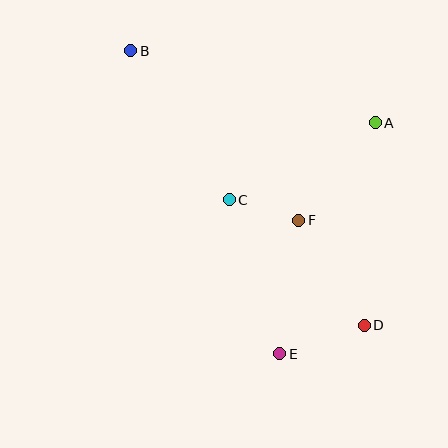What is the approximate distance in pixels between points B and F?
The distance between B and F is approximately 239 pixels.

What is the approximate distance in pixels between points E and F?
The distance between E and F is approximately 135 pixels.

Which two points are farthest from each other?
Points B and D are farthest from each other.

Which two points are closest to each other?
Points C and F are closest to each other.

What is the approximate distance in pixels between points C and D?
The distance between C and D is approximately 184 pixels.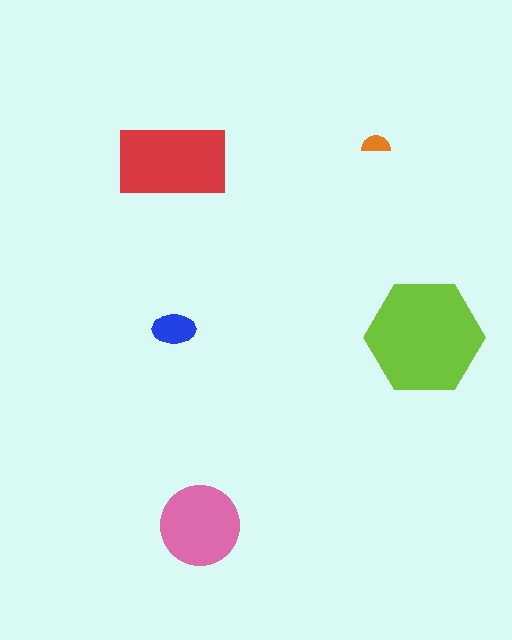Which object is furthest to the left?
The red rectangle is leftmost.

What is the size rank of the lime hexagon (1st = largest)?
1st.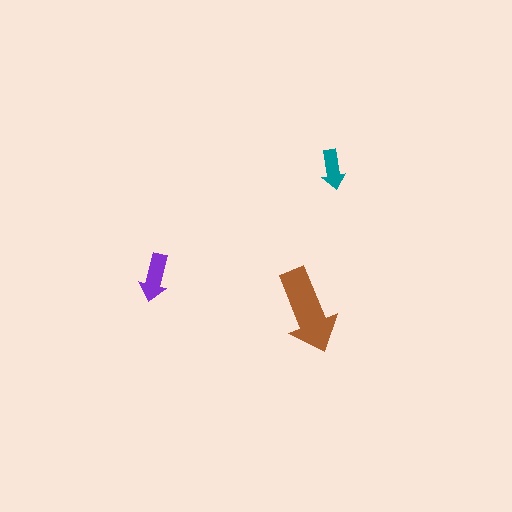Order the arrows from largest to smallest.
the brown one, the purple one, the teal one.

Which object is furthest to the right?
The teal arrow is rightmost.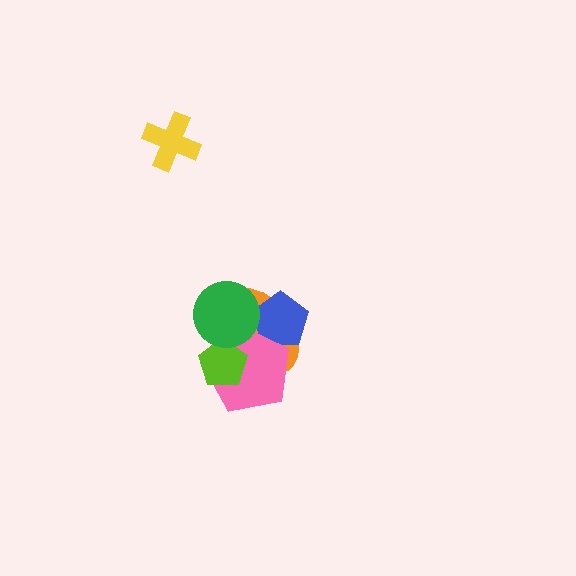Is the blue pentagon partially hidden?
Yes, it is partially covered by another shape.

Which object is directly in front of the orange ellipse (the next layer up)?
The blue pentagon is directly in front of the orange ellipse.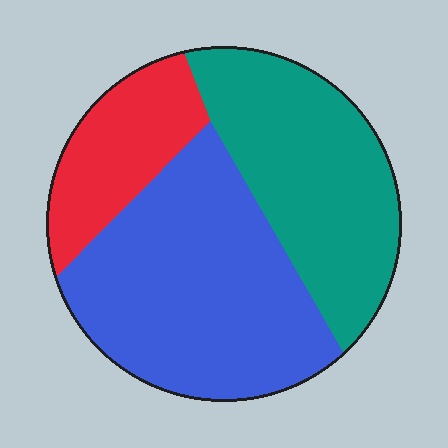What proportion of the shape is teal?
Teal takes up about three eighths (3/8) of the shape.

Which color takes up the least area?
Red, at roughly 20%.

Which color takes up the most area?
Blue, at roughly 45%.